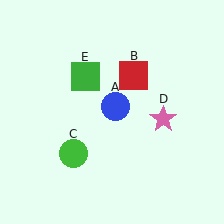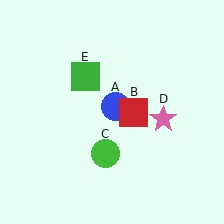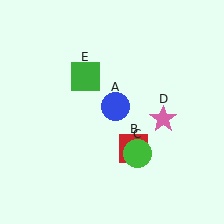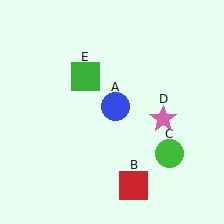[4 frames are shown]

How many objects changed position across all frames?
2 objects changed position: red square (object B), green circle (object C).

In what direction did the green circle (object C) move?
The green circle (object C) moved right.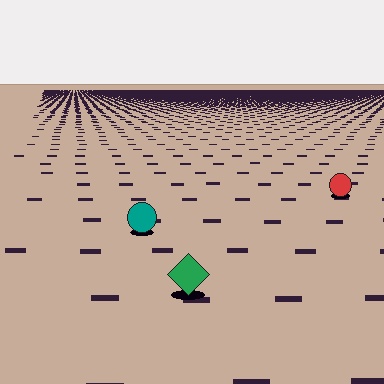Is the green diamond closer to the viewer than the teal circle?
Yes. The green diamond is closer — you can tell from the texture gradient: the ground texture is coarser near it.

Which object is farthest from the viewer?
The red circle is farthest from the viewer. It appears smaller and the ground texture around it is denser.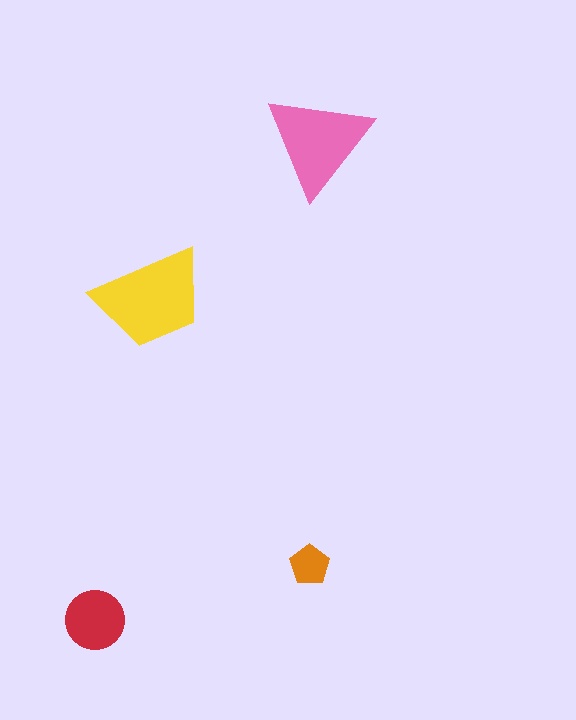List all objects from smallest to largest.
The orange pentagon, the red circle, the pink triangle, the yellow trapezoid.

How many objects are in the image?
There are 4 objects in the image.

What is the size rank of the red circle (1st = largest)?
3rd.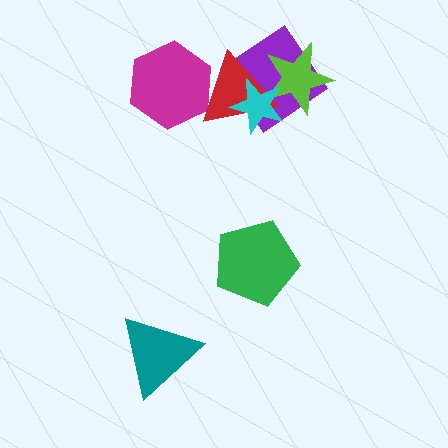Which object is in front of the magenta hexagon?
The red triangle is in front of the magenta hexagon.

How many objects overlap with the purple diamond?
3 objects overlap with the purple diamond.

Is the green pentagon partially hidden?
No, no other shape covers it.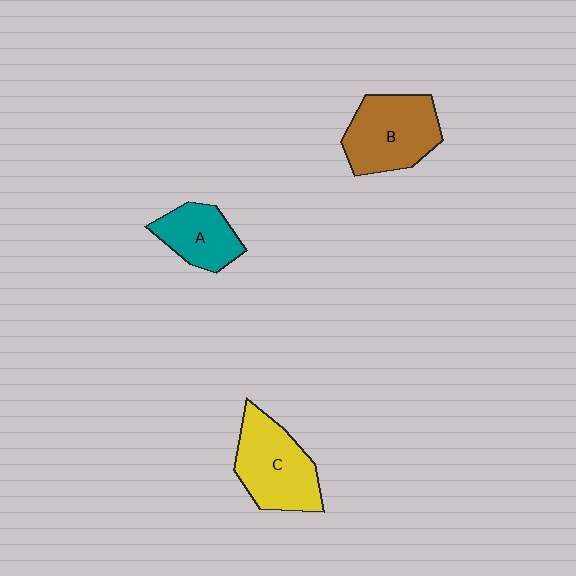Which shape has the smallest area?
Shape A (teal).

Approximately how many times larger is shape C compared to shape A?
Approximately 1.5 times.